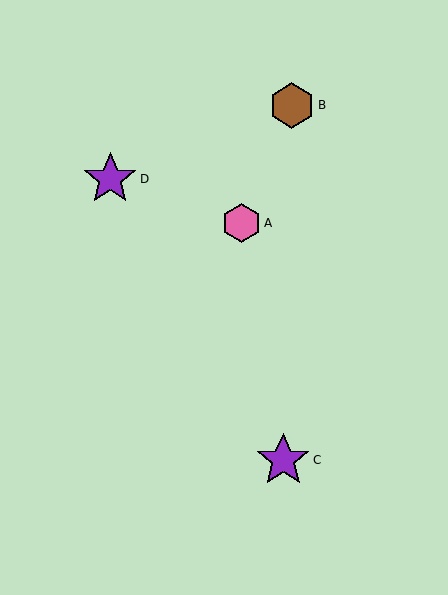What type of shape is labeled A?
Shape A is a pink hexagon.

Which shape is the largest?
The purple star (labeled C) is the largest.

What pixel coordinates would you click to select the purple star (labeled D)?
Click at (110, 179) to select the purple star D.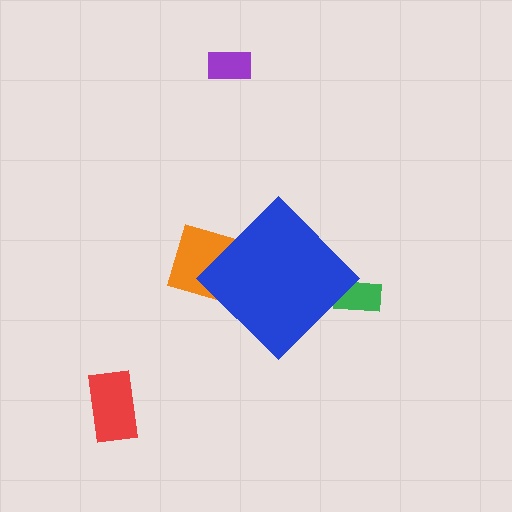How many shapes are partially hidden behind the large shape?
3 shapes are partially hidden.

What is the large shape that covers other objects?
A blue diamond.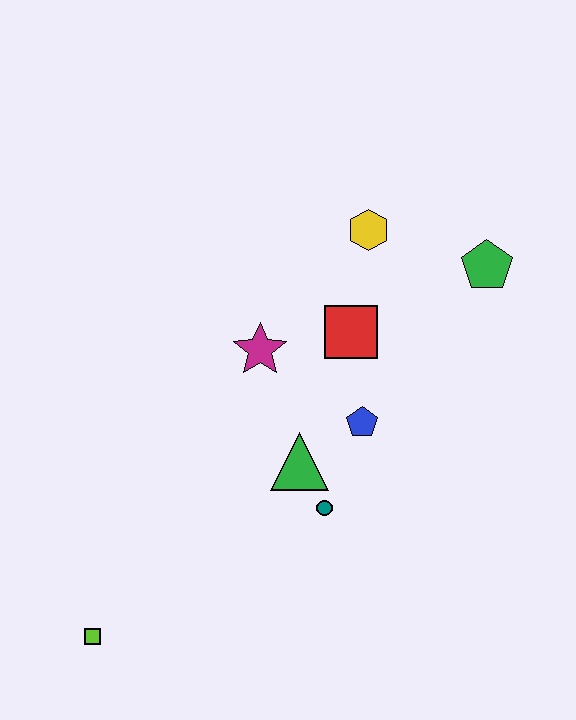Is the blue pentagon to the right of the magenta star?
Yes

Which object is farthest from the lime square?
The green pentagon is farthest from the lime square.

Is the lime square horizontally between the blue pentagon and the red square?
No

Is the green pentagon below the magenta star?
No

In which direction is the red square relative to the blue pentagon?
The red square is above the blue pentagon.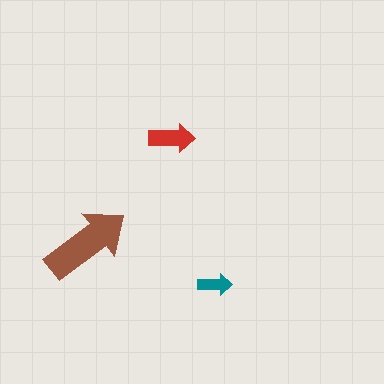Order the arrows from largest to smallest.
the brown one, the red one, the teal one.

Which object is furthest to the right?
The teal arrow is rightmost.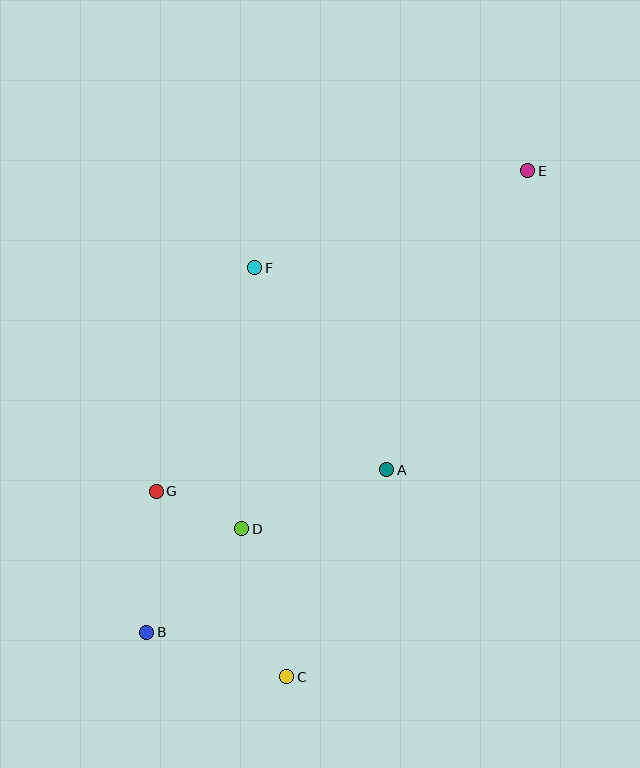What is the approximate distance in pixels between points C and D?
The distance between C and D is approximately 155 pixels.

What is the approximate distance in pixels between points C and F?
The distance between C and F is approximately 410 pixels.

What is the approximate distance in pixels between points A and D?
The distance between A and D is approximately 156 pixels.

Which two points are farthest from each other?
Points B and E are farthest from each other.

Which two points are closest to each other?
Points D and G are closest to each other.